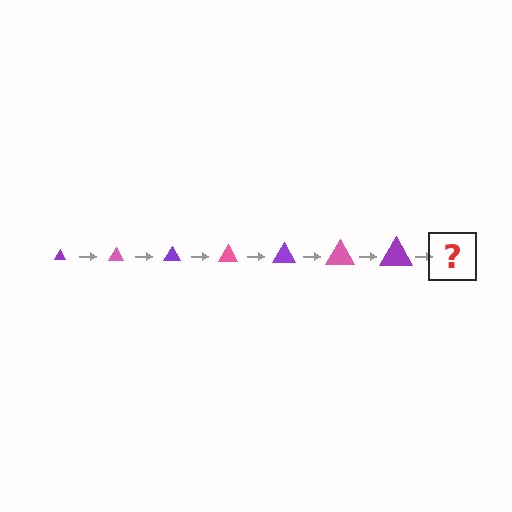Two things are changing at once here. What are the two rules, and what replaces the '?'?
The two rules are that the triangle grows larger each step and the color cycles through purple and pink. The '?' should be a pink triangle, larger than the previous one.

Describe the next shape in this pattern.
It should be a pink triangle, larger than the previous one.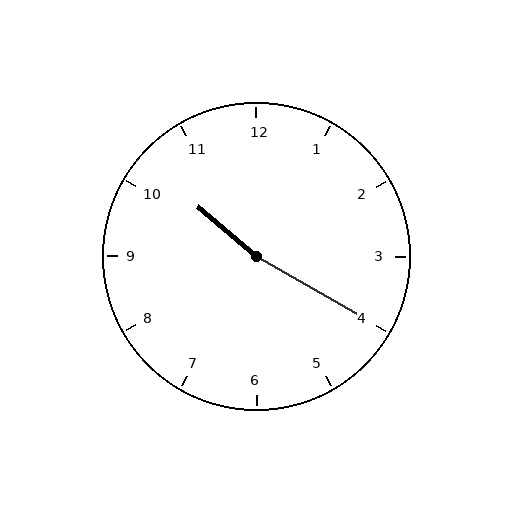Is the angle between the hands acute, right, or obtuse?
It is obtuse.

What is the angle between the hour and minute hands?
Approximately 170 degrees.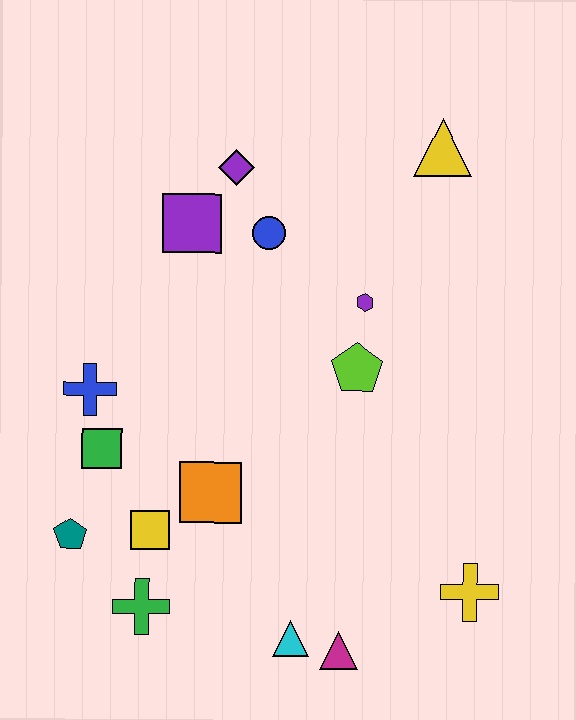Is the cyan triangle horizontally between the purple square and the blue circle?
No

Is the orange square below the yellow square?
No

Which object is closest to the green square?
The blue cross is closest to the green square.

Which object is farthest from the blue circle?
The magenta triangle is farthest from the blue circle.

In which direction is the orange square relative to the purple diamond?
The orange square is below the purple diamond.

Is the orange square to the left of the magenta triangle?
Yes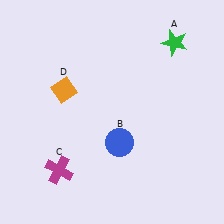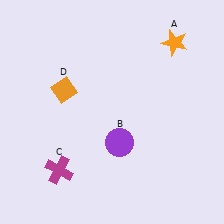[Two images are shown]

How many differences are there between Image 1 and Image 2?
There are 2 differences between the two images.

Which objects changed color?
A changed from green to orange. B changed from blue to purple.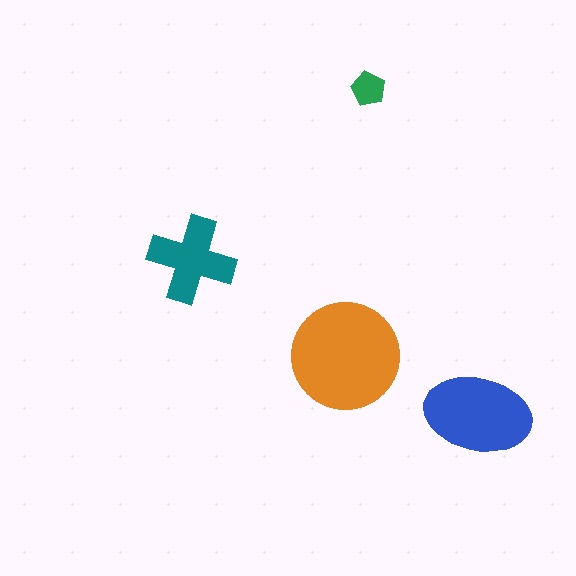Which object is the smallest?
The green pentagon.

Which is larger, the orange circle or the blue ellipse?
The orange circle.